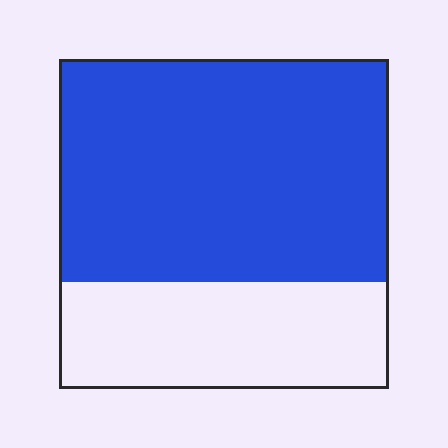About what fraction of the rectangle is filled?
About two thirds (2/3).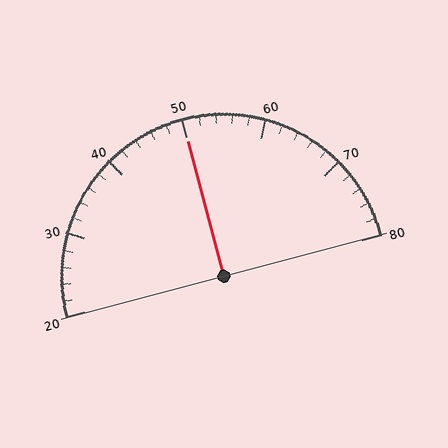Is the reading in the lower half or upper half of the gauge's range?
The reading is in the upper half of the range (20 to 80).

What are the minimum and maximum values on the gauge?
The gauge ranges from 20 to 80.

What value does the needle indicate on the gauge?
The needle indicates approximately 50.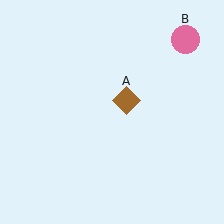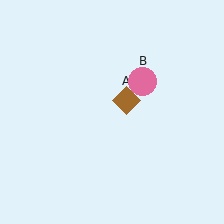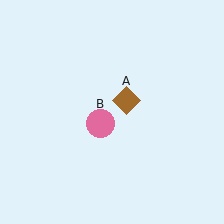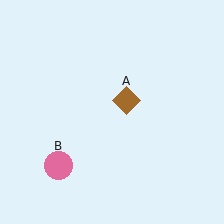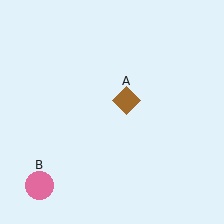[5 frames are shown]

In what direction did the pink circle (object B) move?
The pink circle (object B) moved down and to the left.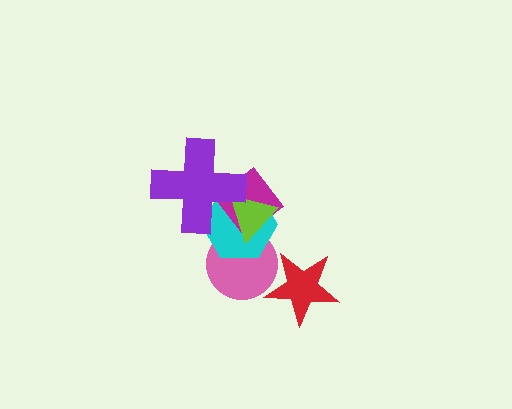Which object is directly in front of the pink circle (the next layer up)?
The cyan hexagon is directly in front of the pink circle.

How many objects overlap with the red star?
1 object overlaps with the red star.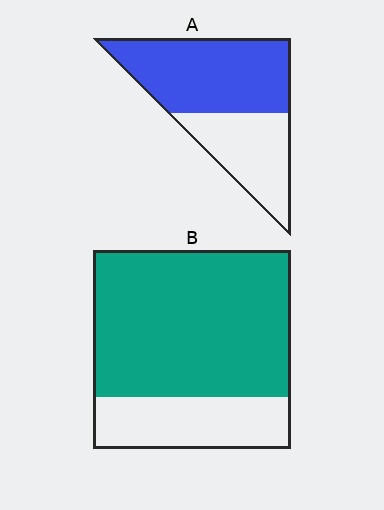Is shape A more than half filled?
Yes.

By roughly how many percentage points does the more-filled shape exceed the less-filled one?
By roughly 15 percentage points (B over A).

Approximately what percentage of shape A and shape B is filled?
A is approximately 60% and B is approximately 75%.